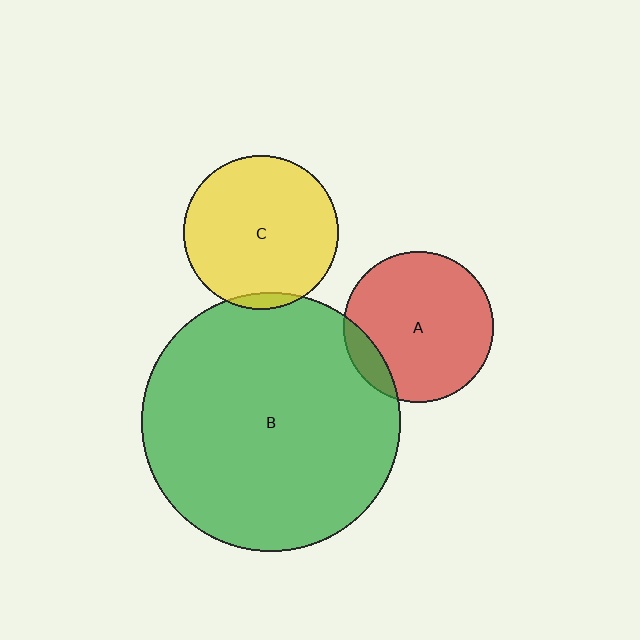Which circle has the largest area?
Circle B (green).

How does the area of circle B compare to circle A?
Approximately 3.0 times.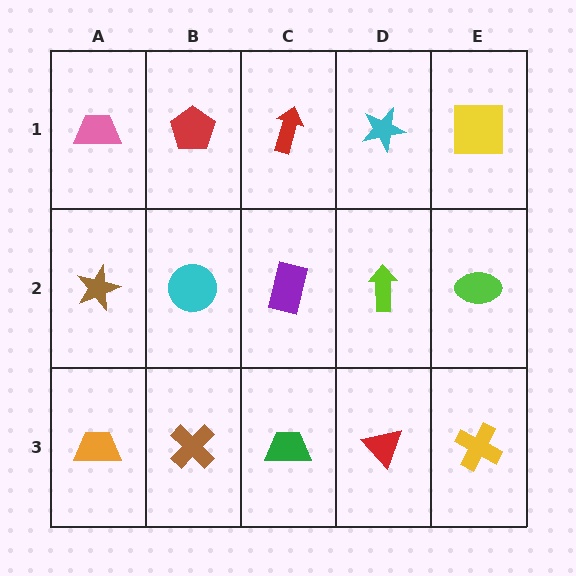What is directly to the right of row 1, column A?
A red pentagon.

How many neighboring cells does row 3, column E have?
2.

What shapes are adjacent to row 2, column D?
A cyan star (row 1, column D), a red triangle (row 3, column D), a purple rectangle (row 2, column C), a lime ellipse (row 2, column E).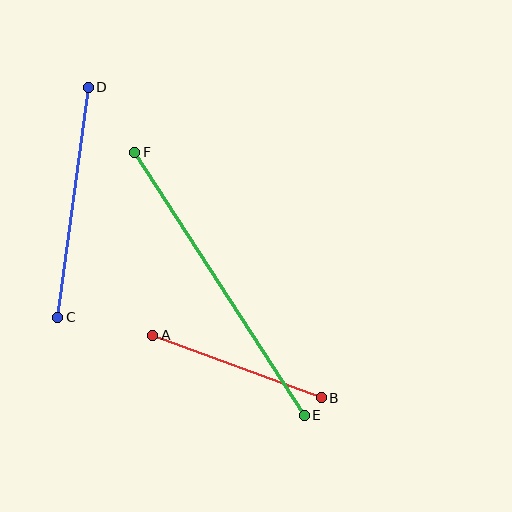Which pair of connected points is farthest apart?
Points E and F are farthest apart.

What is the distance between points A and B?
The distance is approximately 180 pixels.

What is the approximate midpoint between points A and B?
The midpoint is at approximately (237, 367) pixels.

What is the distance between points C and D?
The distance is approximately 232 pixels.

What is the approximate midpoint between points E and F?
The midpoint is at approximately (220, 284) pixels.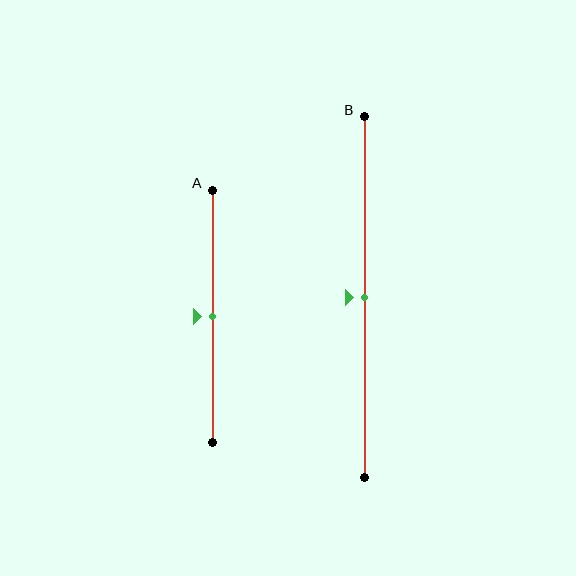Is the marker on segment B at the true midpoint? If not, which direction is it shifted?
Yes, the marker on segment B is at the true midpoint.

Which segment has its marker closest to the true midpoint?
Segment A has its marker closest to the true midpoint.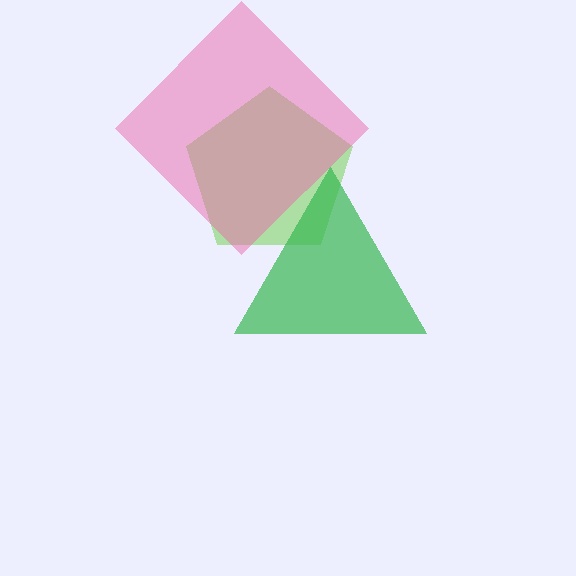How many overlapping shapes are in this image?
There are 3 overlapping shapes in the image.